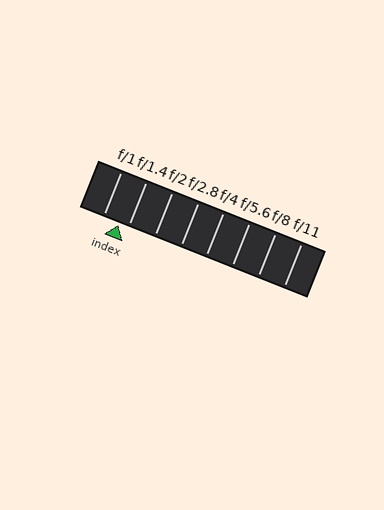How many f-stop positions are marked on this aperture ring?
There are 8 f-stop positions marked.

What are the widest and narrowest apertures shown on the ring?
The widest aperture shown is f/1 and the narrowest is f/11.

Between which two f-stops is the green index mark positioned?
The index mark is between f/1 and f/1.4.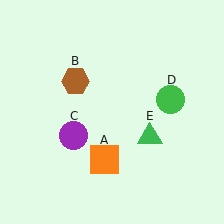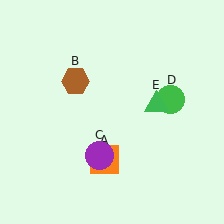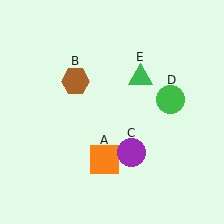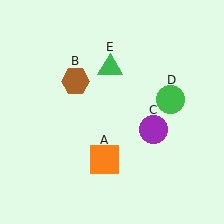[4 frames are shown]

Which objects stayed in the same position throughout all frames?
Orange square (object A) and brown hexagon (object B) and green circle (object D) remained stationary.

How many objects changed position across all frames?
2 objects changed position: purple circle (object C), green triangle (object E).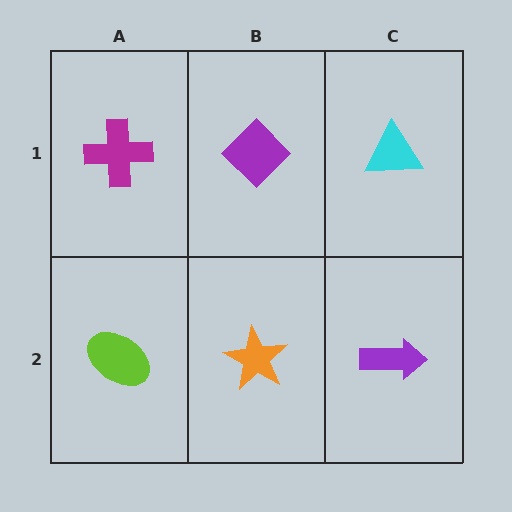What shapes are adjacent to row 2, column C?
A cyan triangle (row 1, column C), an orange star (row 2, column B).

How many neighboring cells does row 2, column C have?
2.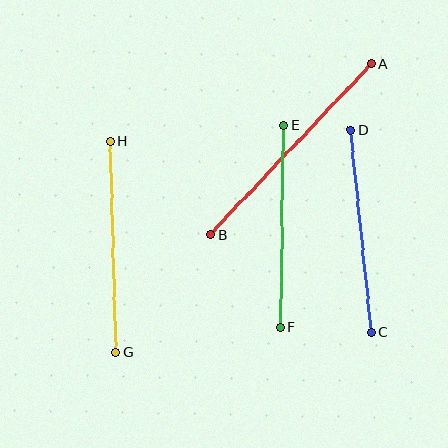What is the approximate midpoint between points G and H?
The midpoint is at approximately (113, 246) pixels.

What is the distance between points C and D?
The distance is approximately 203 pixels.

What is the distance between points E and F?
The distance is approximately 202 pixels.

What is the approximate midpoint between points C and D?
The midpoint is at approximately (361, 231) pixels.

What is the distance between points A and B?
The distance is approximately 235 pixels.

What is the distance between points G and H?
The distance is approximately 211 pixels.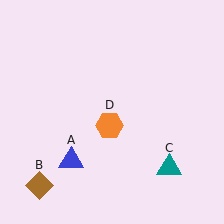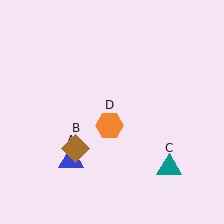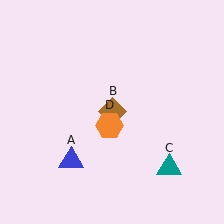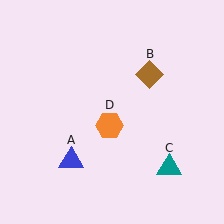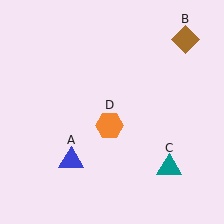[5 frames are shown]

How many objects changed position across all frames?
1 object changed position: brown diamond (object B).